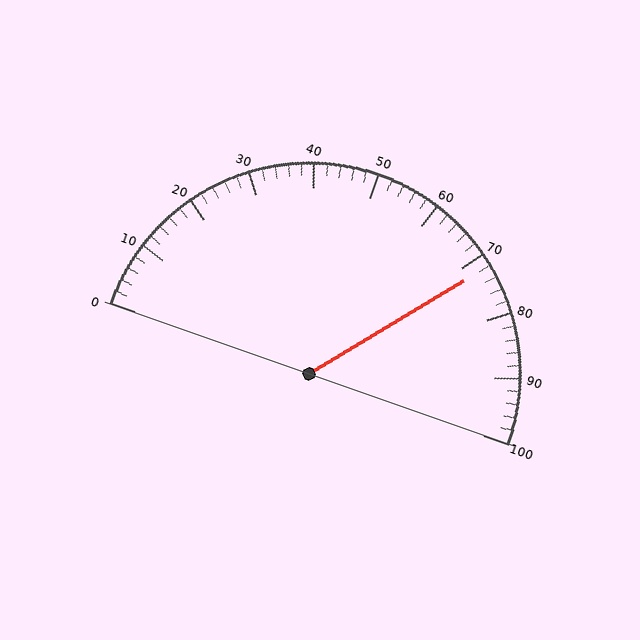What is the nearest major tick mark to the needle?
The nearest major tick mark is 70.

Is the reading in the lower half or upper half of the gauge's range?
The reading is in the upper half of the range (0 to 100).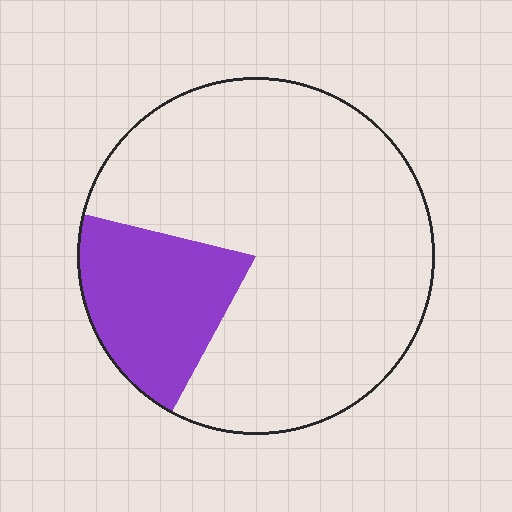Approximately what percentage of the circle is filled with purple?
Approximately 20%.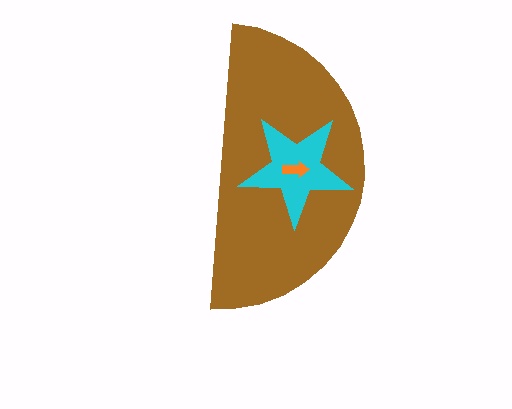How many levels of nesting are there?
3.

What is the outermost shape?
The brown semicircle.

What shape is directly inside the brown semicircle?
The cyan star.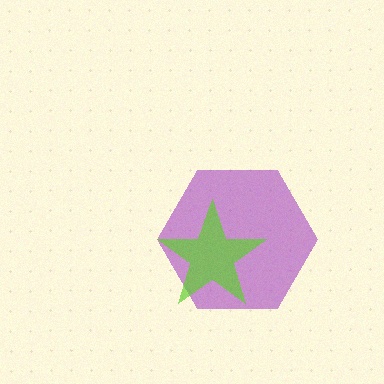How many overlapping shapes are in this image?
There are 2 overlapping shapes in the image.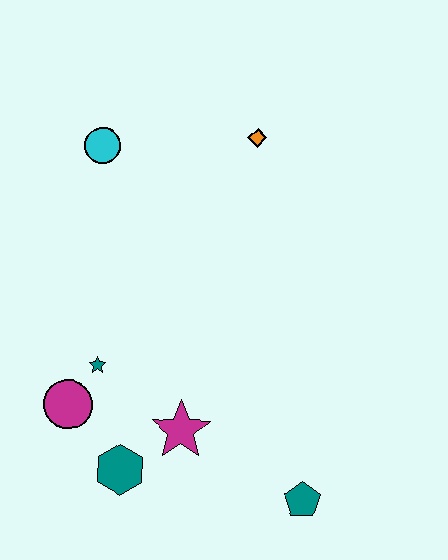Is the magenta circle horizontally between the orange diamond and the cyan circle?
No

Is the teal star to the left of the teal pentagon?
Yes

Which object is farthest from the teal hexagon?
The orange diamond is farthest from the teal hexagon.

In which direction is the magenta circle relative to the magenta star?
The magenta circle is to the left of the magenta star.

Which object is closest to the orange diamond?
The cyan circle is closest to the orange diamond.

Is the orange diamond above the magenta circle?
Yes